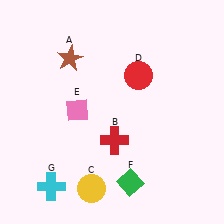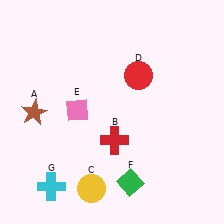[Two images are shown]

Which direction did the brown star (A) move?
The brown star (A) moved down.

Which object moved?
The brown star (A) moved down.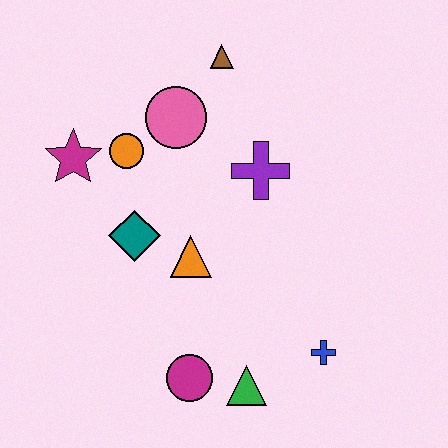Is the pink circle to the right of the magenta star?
Yes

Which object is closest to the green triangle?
The magenta circle is closest to the green triangle.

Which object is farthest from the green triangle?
The brown triangle is farthest from the green triangle.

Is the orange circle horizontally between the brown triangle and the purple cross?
No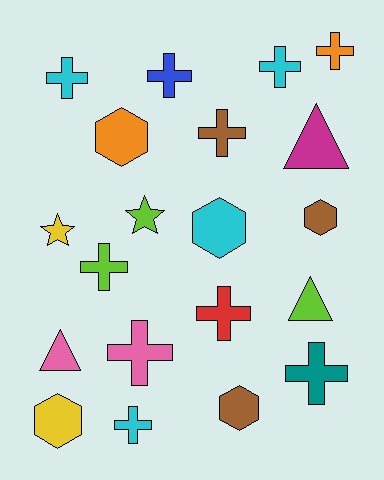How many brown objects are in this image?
There are 3 brown objects.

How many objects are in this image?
There are 20 objects.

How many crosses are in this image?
There are 10 crosses.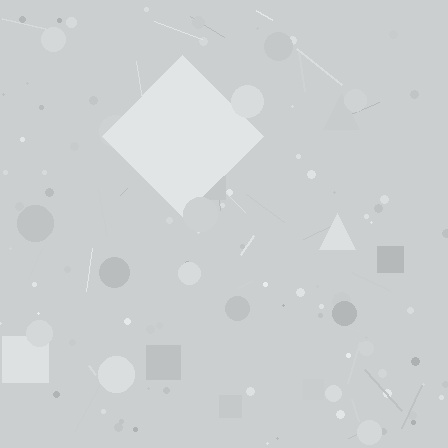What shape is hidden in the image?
A diamond is hidden in the image.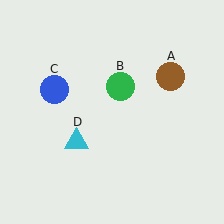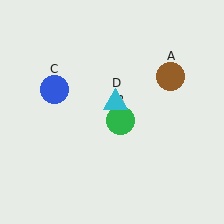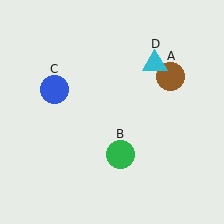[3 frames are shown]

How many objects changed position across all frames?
2 objects changed position: green circle (object B), cyan triangle (object D).